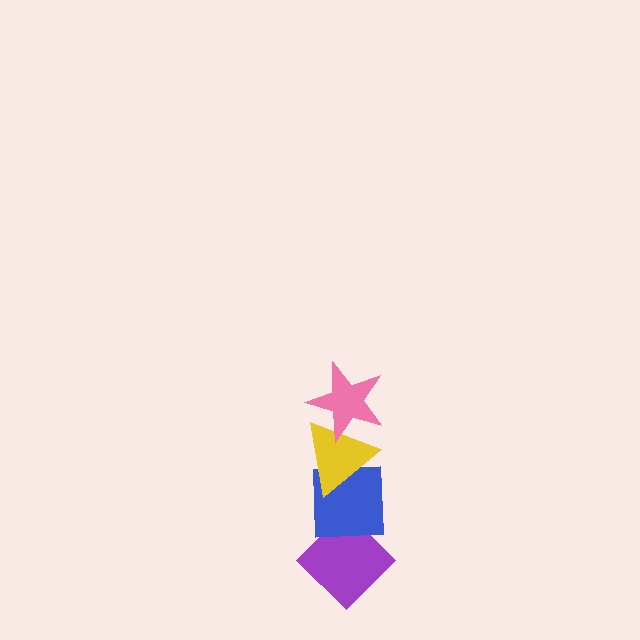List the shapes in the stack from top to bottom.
From top to bottom: the pink star, the yellow triangle, the blue square, the purple diamond.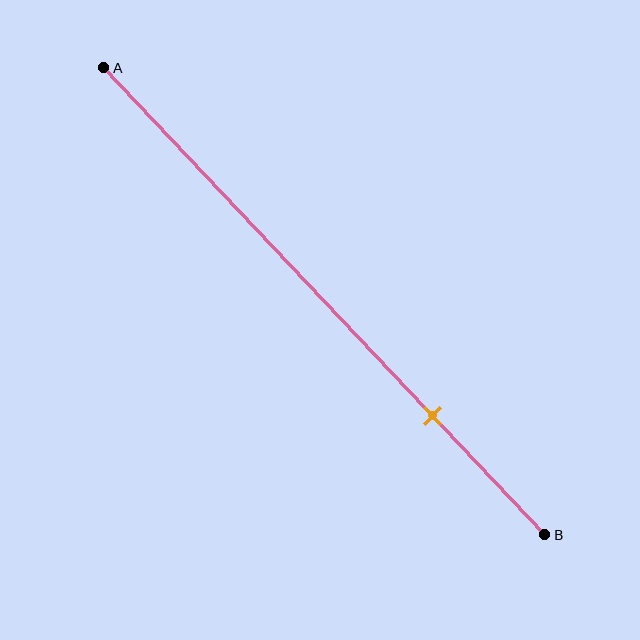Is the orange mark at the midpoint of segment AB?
No, the mark is at about 75% from A, not at the 50% midpoint.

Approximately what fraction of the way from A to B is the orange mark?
The orange mark is approximately 75% of the way from A to B.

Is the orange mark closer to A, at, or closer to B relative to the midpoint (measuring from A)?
The orange mark is closer to point B than the midpoint of segment AB.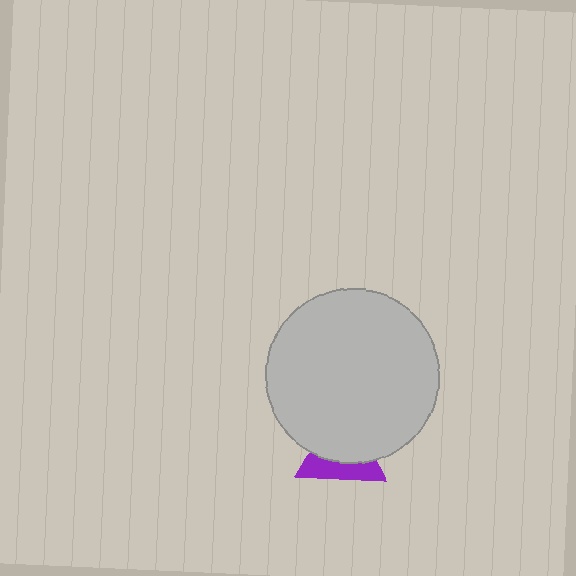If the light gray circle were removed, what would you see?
You would see the complete purple triangle.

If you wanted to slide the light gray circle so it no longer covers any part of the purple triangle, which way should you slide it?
Slide it up — that is the most direct way to separate the two shapes.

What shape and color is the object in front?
The object in front is a light gray circle.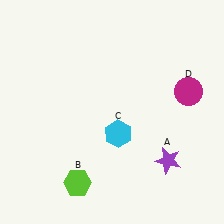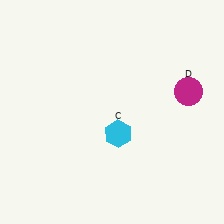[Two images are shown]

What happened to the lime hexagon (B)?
The lime hexagon (B) was removed in Image 2. It was in the bottom-left area of Image 1.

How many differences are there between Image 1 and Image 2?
There are 2 differences between the two images.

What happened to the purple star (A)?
The purple star (A) was removed in Image 2. It was in the bottom-right area of Image 1.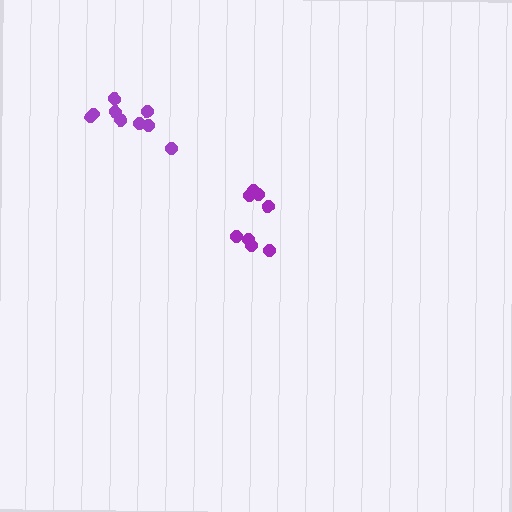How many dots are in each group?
Group 1: 8 dots, Group 2: 9 dots (17 total).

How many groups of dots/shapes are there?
There are 2 groups.